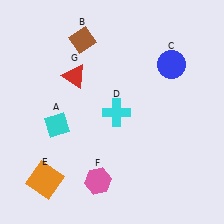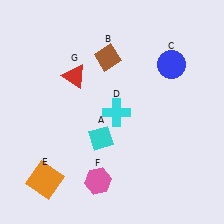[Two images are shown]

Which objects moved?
The objects that moved are: the cyan diamond (A), the brown diamond (B).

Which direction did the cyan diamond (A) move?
The cyan diamond (A) moved right.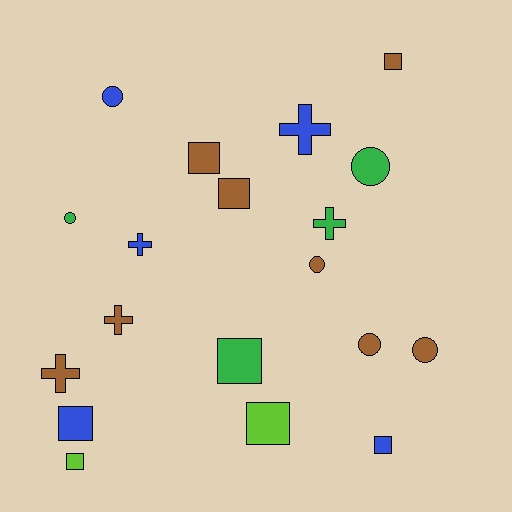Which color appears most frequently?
Brown, with 8 objects.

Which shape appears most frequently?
Square, with 8 objects.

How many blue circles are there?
There is 1 blue circle.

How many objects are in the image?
There are 19 objects.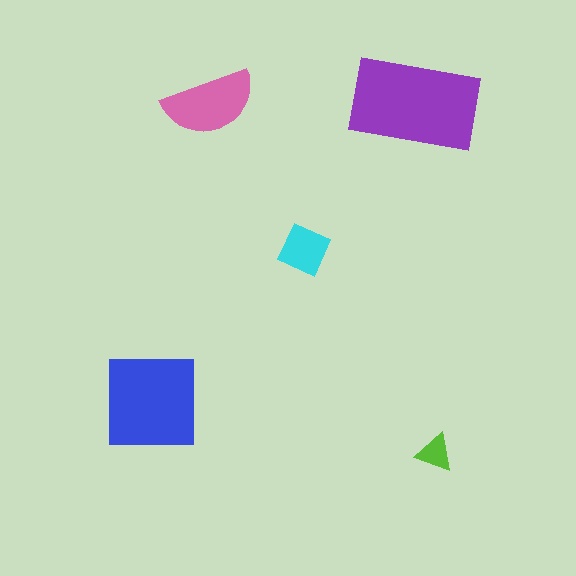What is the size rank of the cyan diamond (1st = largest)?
4th.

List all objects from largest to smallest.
The purple rectangle, the blue square, the pink semicircle, the cyan diamond, the lime triangle.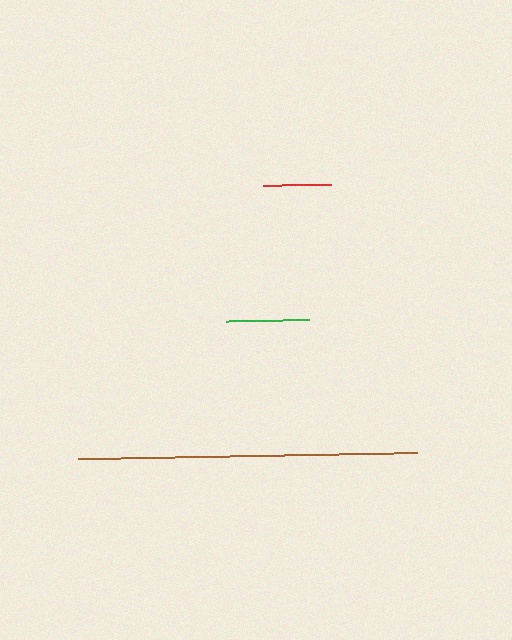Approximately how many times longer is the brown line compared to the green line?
The brown line is approximately 4.1 times the length of the green line.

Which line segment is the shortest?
The red line is the shortest at approximately 68 pixels.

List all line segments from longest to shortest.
From longest to shortest: brown, green, red.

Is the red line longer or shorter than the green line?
The green line is longer than the red line.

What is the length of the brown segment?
The brown segment is approximately 339 pixels long.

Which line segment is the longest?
The brown line is the longest at approximately 339 pixels.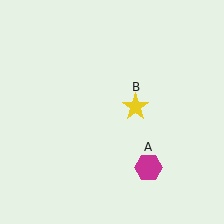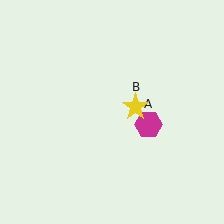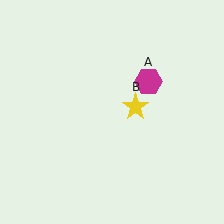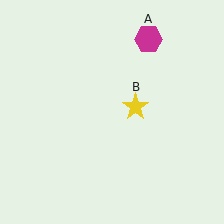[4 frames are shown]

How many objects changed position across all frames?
1 object changed position: magenta hexagon (object A).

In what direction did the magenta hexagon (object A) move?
The magenta hexagon (object A) moved up.